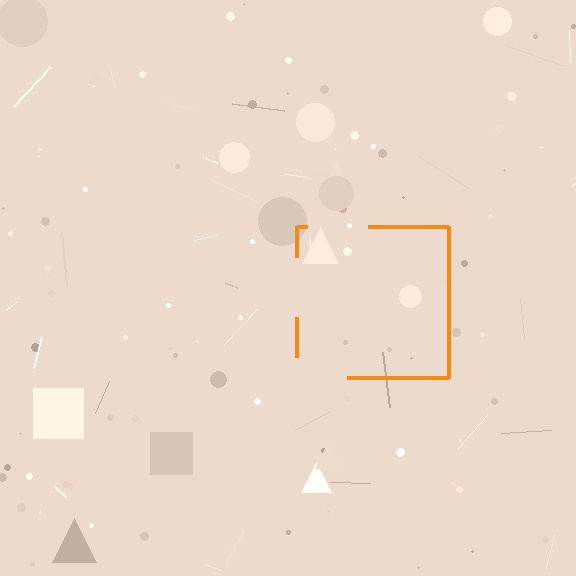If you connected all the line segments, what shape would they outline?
They would outline a square.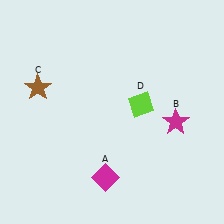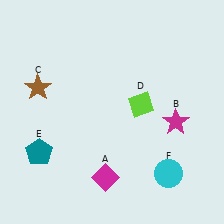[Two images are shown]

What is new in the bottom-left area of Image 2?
A teal pentagon (E) was added in the bottom-left area of Image 2.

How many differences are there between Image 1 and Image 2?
There are 2 differences between the two images.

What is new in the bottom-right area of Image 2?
A cyan circle (F) was added in the bottom-right area of Image 2.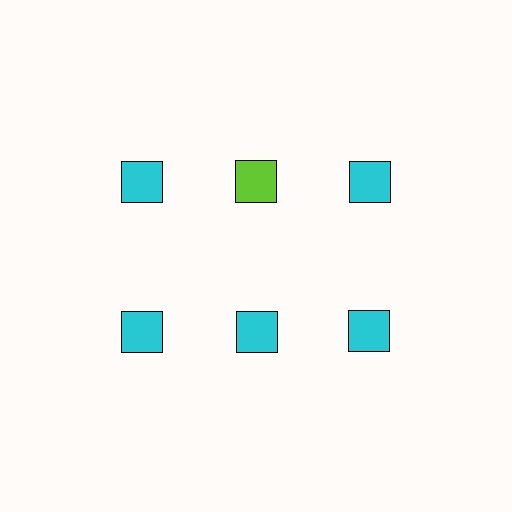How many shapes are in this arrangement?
There are 6 shapes arranged in a grid pattern.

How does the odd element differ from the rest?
It has a different color: lime instead of cyan.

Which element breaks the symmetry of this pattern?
The lime square in the top row, second from left column breaks the symmetry. All other shapes are cyan squares.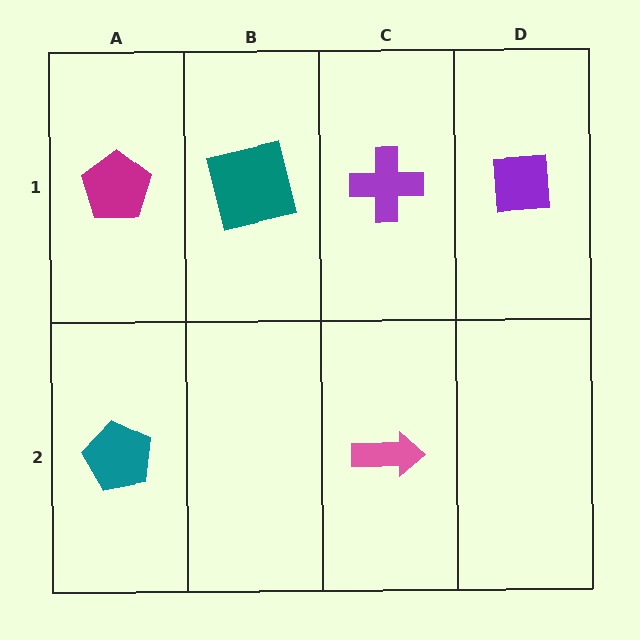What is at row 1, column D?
A purple square.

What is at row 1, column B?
A teal square.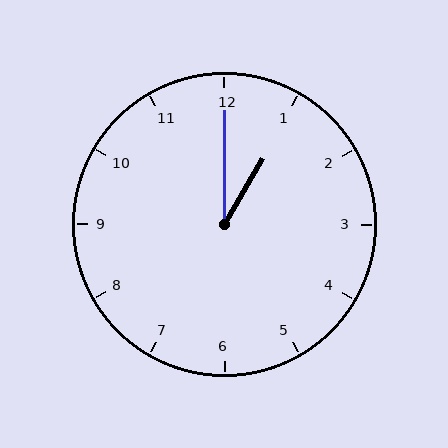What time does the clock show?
1:00.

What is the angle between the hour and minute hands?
Approximately 30 degrees.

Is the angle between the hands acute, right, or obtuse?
It is acute.